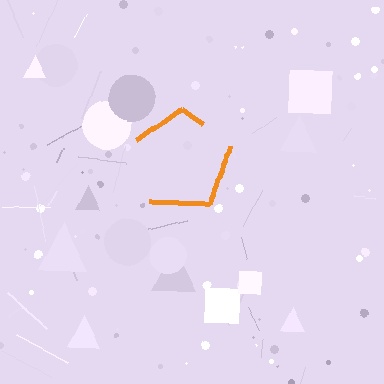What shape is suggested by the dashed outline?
The dashed outline suggests a pentagon.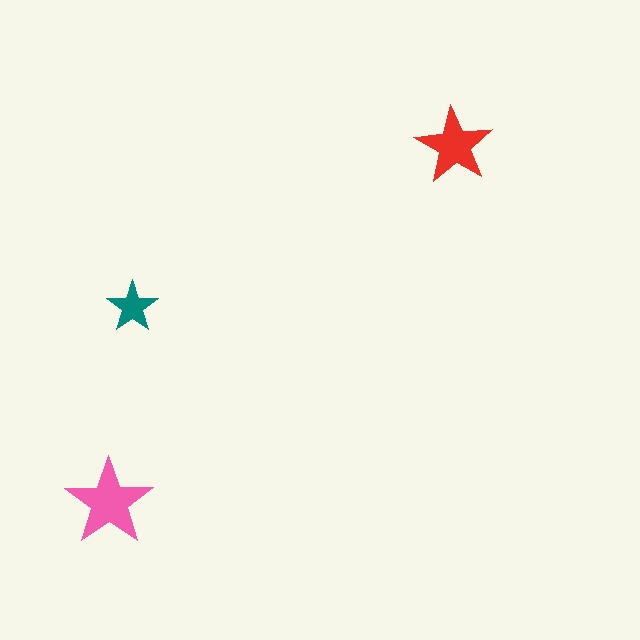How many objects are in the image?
There are 3 objects in the image.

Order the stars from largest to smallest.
the pink one, the red one, the teal one.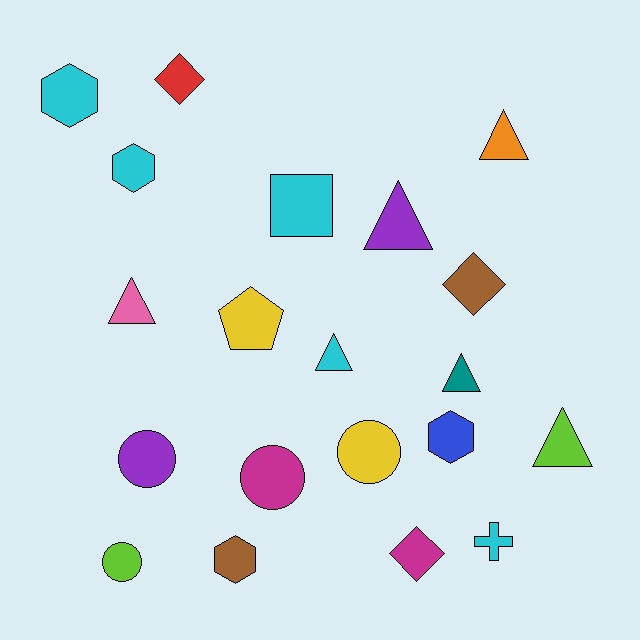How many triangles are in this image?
There are 6 triangles.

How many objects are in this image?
There are 20 objects.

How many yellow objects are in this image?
There are 2 yellow objects.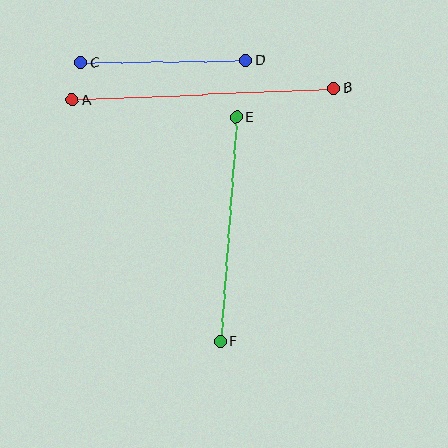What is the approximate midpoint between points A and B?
The midpoint is at approximately (203, 94) pixels.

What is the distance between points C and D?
The distance is approximately 165 pixels.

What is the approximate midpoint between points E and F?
The midpoint is at approximately (229, 229) pixels.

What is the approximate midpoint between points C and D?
The midpoint is at approximately (163, 62) pixels.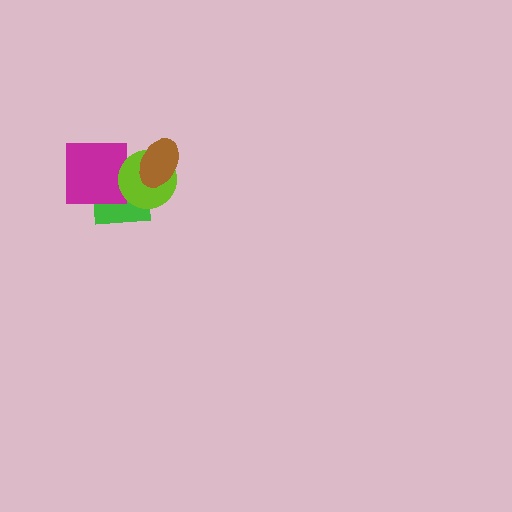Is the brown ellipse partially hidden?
No, no other shape covers it.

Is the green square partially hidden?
Yes, it is partially covered by another shape.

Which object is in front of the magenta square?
The lime circle is in front of the magenta square.